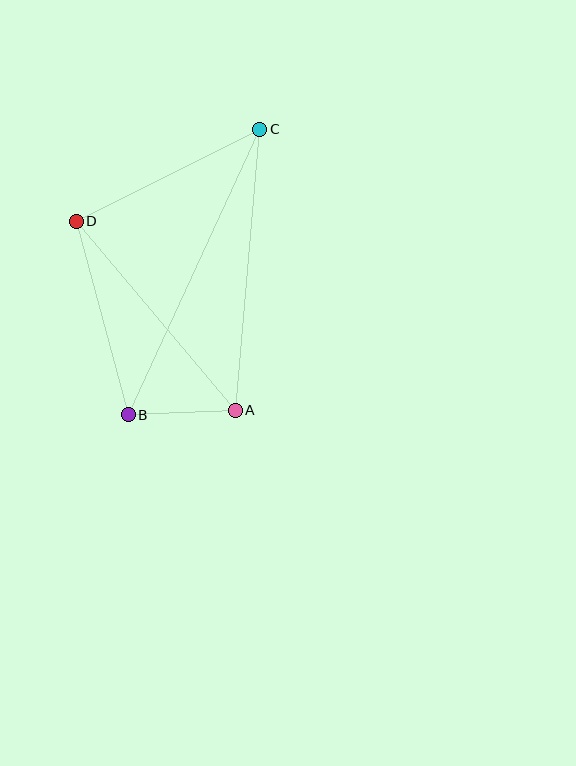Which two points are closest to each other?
Points A and B are closest to each other.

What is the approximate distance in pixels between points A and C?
The distance between A and C is approximately 282 pixels.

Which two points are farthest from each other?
Points B and C are farthest from each other.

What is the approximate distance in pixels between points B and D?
The distance between B and D is approximately 200 pixels.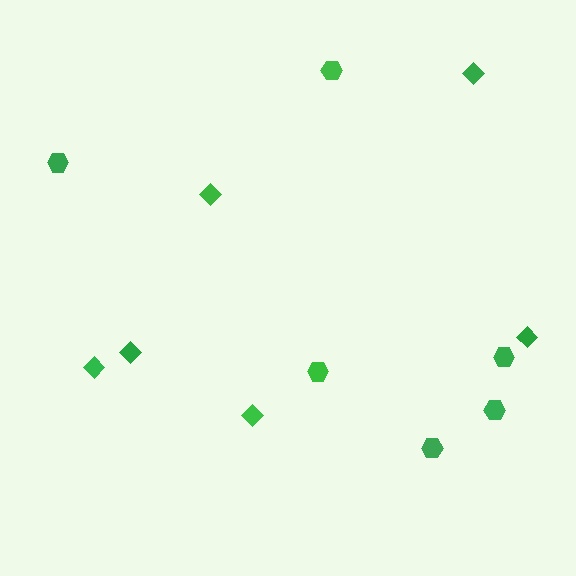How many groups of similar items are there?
There are 2 groups: one group of hexagons (6) and one group of diamonds (6).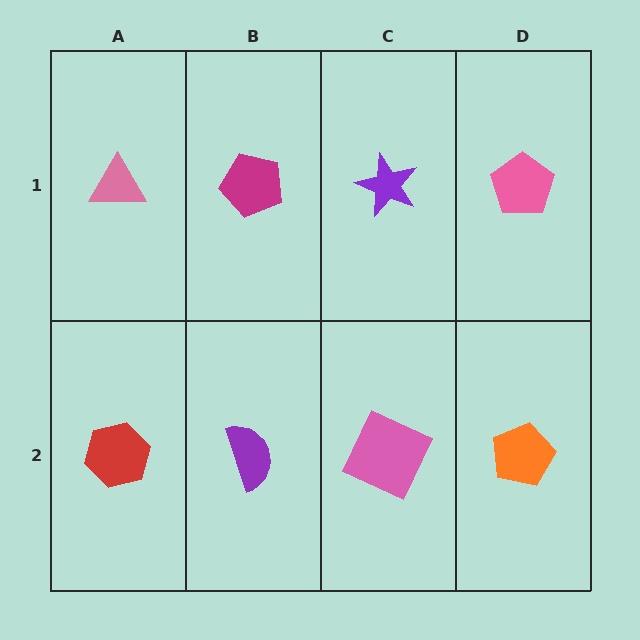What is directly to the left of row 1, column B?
A pink triangle.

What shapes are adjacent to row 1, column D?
An orange pentagon (row 2, column D), a purple star (row 1, column C).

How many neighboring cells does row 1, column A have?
2.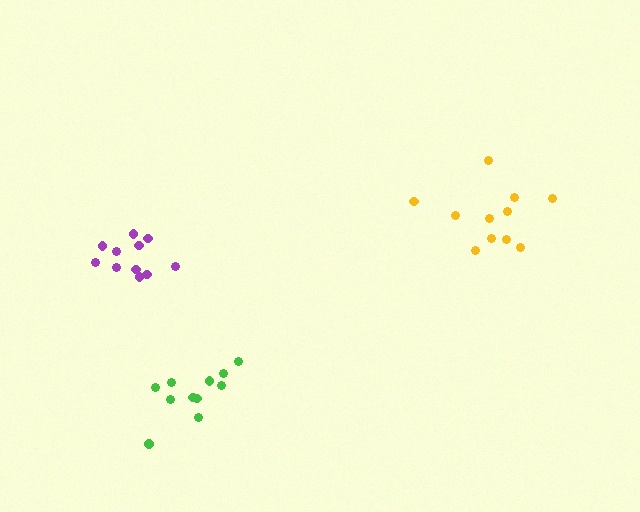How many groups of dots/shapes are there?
There are 3 groups.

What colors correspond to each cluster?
The clusters are colored: green, purple, yellow.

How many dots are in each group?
Group 1: 11 dots, Group 2: 11 dots, Group 3: 11 dots (33 total).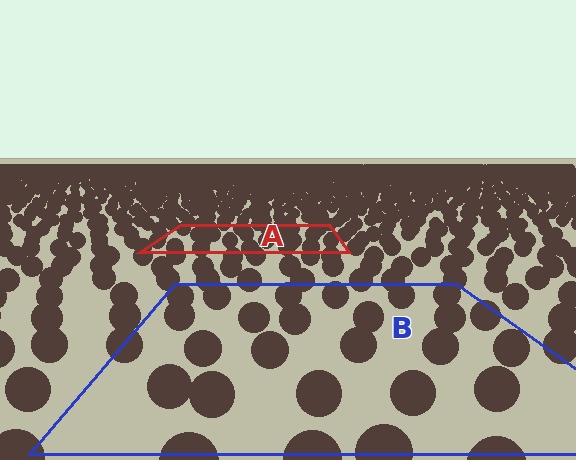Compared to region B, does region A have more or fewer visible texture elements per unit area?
Region A has more texture elements per unit area — they are packed more densely because it is farther away.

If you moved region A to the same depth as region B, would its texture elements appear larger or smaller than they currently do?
They would appear larger. At a closer depth, the same texture elements are projected at a bigger on-screen size.